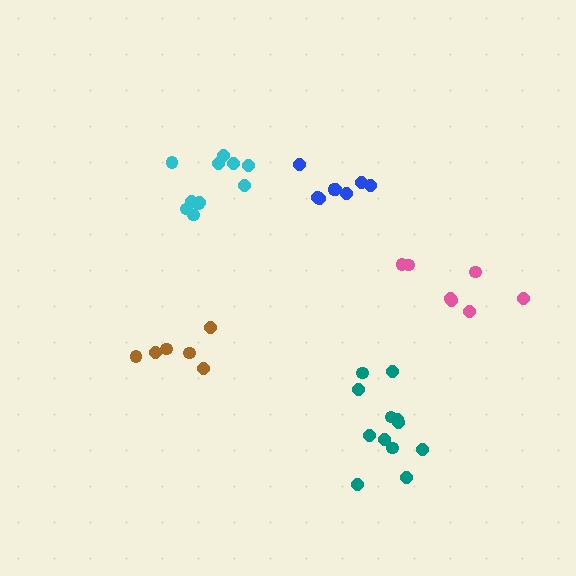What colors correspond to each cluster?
The clusters are colored: blue, cyan, teal, brown, pink.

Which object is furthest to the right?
The pink cluster is rightmost.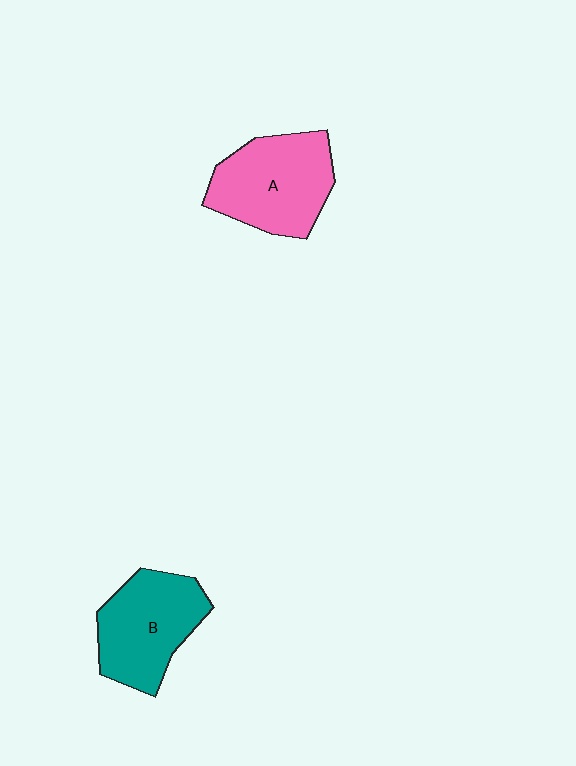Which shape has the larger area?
Shape A (pink).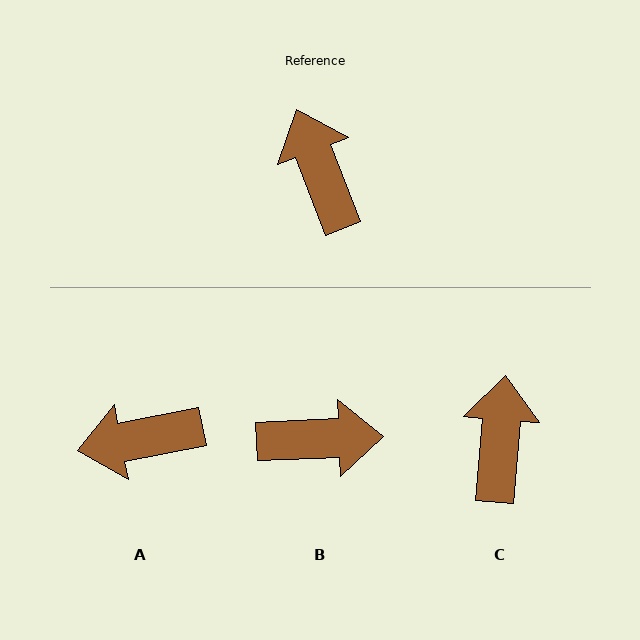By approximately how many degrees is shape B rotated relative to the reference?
Approximately 109 degrees clockwise.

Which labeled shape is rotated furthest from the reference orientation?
B, about 109 degrees away.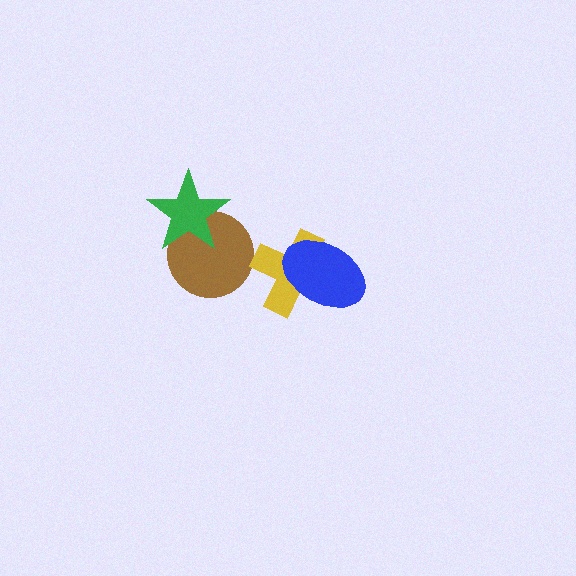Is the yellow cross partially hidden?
Yes, it is partially covered by another shape.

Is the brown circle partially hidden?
Yes, it is partially covered by another shape.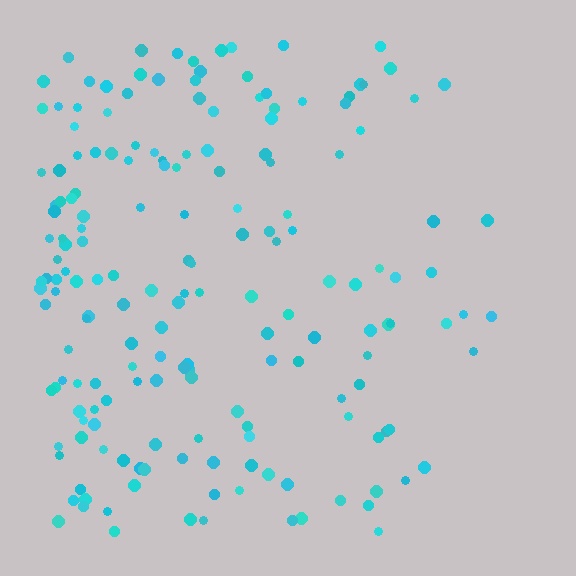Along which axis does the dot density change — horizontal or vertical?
Horizontal.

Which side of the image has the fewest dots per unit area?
The right.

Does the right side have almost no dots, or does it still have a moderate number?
Still a moderate number, just noticeably fewer than the left.